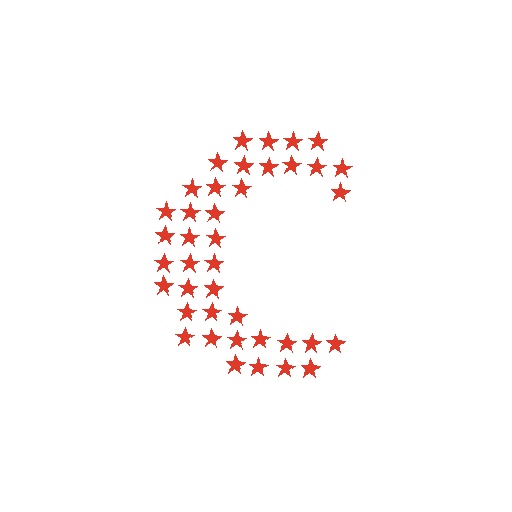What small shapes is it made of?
It is made of small stars.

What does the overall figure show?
The overall figure shows the letter C.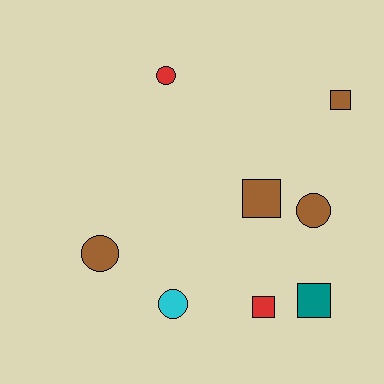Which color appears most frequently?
Brown, with 4 objects.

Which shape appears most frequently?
Square, with 4 objects.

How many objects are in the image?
There are 8 objects.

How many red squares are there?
There is 1 red square.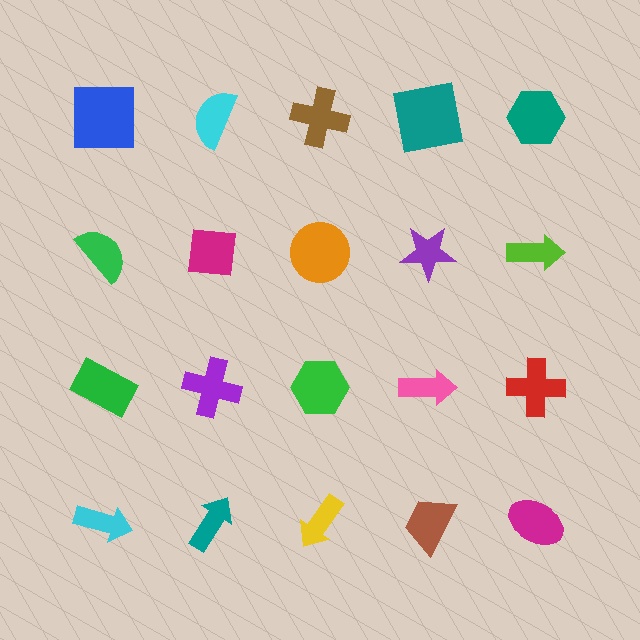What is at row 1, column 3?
A brown cross.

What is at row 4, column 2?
A teal arrow.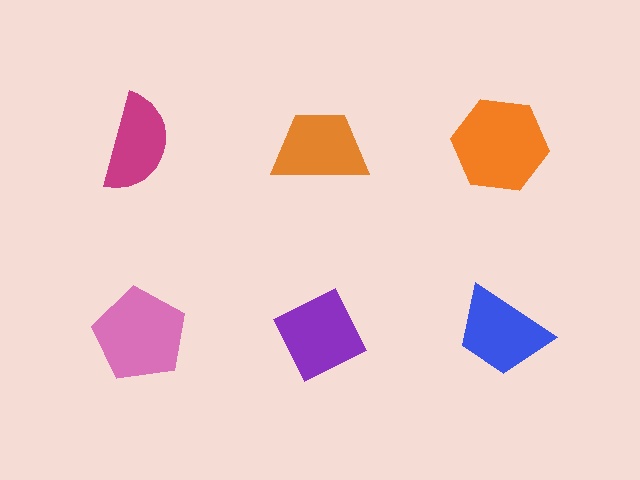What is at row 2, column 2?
A purple diamond.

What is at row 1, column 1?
A magenta semicircle.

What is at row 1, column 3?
An orange hexagon.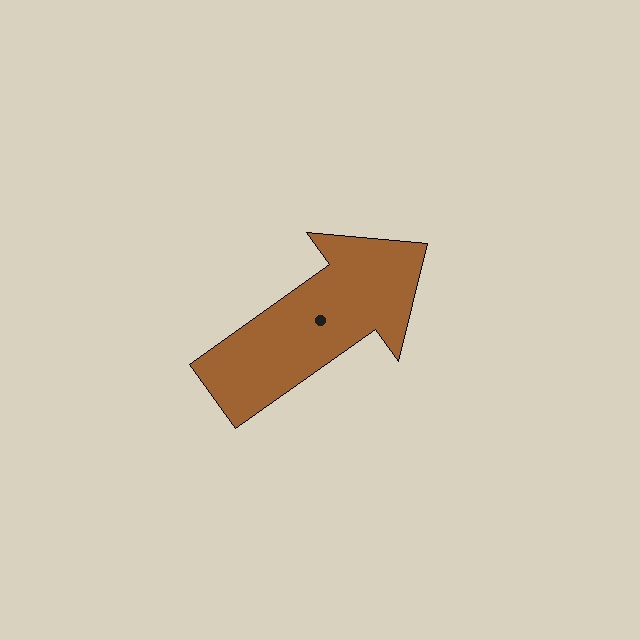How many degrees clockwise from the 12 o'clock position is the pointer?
Approximately 55 degrees.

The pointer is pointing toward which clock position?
Roughly 2 o'clock.